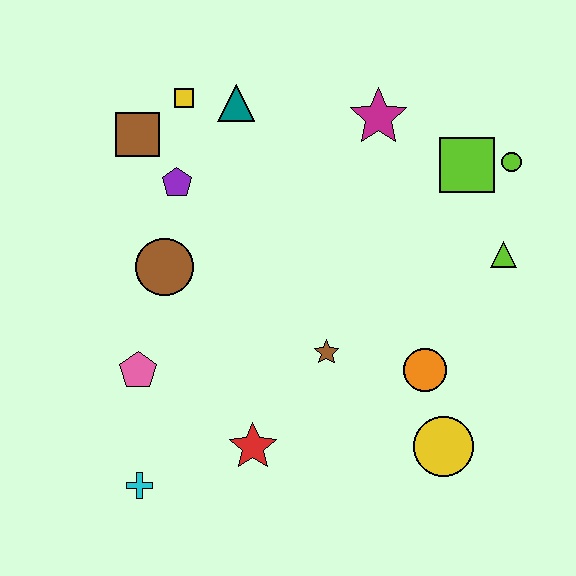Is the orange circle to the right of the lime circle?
No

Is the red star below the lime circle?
Yes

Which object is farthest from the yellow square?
The yellow circle is farthest from the yellow square.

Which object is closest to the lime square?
The lime circle is closest to the lime square.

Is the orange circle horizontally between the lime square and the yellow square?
Yes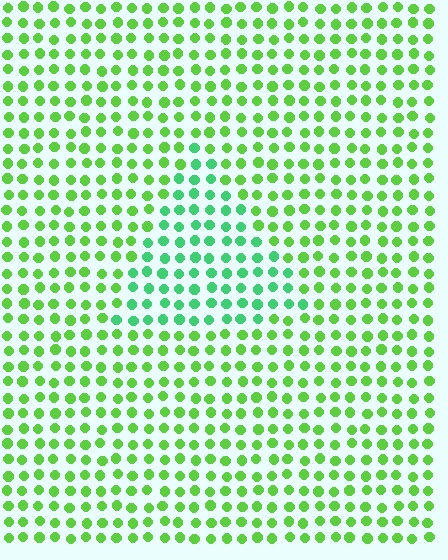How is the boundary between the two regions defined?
The boundary is defined purely by a slight shift in hue (about 34 degrees). Spacing, size, and orientation are identical on both sides.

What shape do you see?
I see a triangle.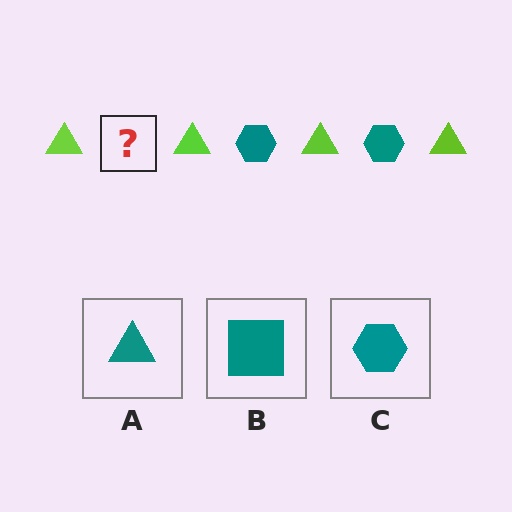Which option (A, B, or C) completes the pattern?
C.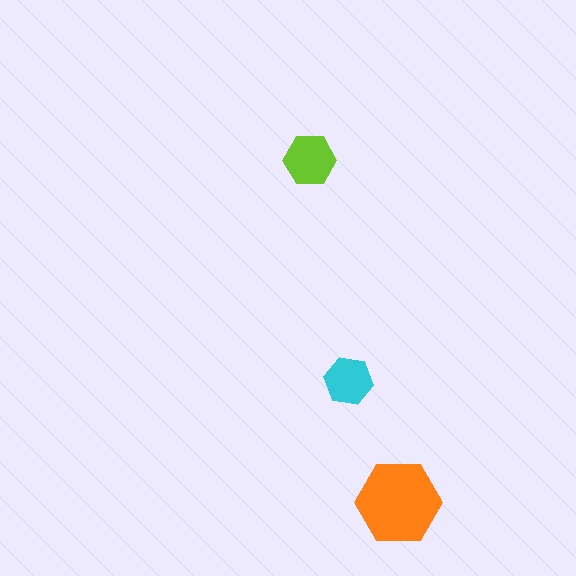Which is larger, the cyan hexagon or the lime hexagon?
The lime one.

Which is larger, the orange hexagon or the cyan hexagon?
The orange one.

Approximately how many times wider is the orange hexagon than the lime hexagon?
About 1.5 times wider.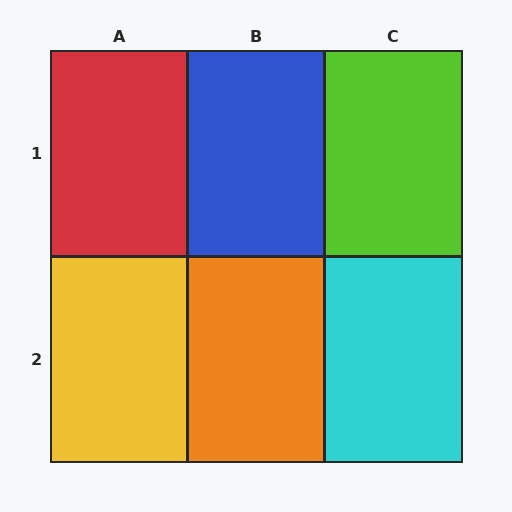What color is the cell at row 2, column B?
Orange.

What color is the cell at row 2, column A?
Yellow.